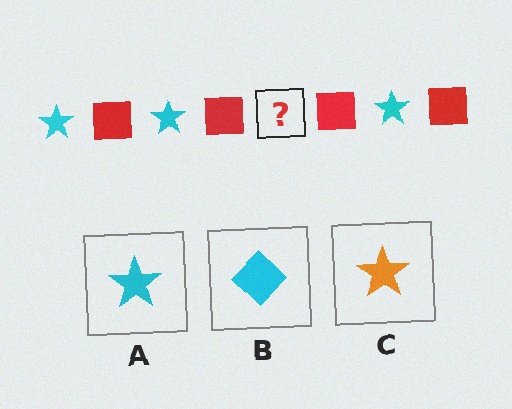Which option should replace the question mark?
Option A.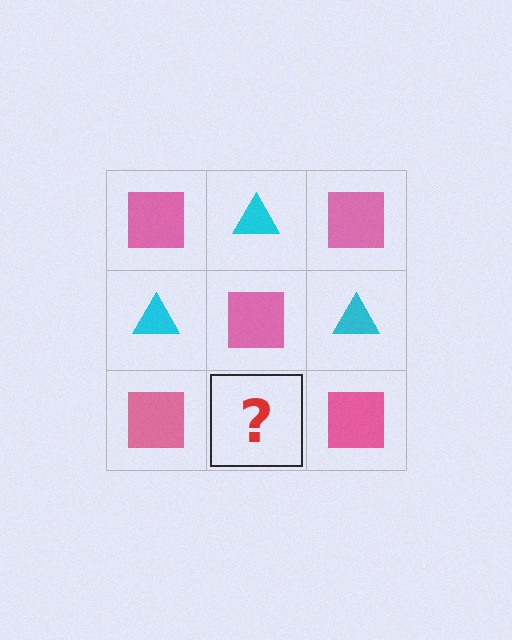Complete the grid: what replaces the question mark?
The question mark should be replaced with a cyan triangle.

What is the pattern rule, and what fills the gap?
The rule is that it alternates pink square and cyan triangle in a checkerboard pattern. The gap should be filled with a cyan triangle.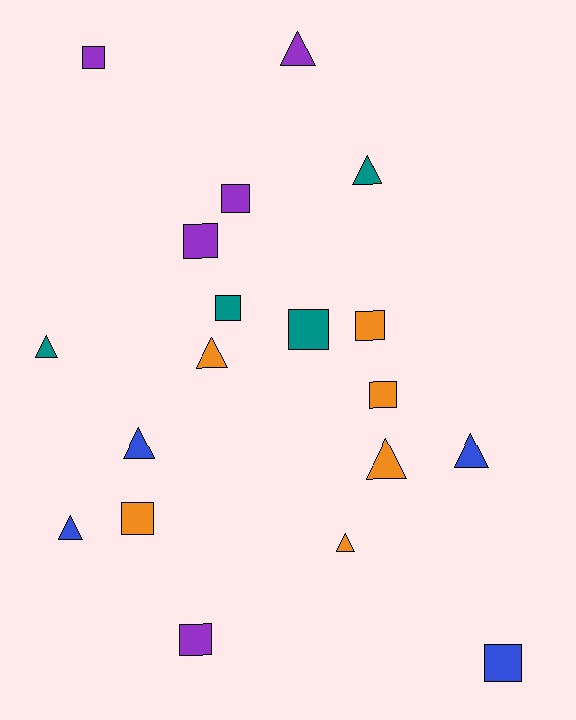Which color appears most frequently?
Orange, with 6 objects.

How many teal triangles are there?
There are 2 teal triangles.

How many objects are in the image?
There are 19 objects.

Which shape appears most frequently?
Square, with 10 objects.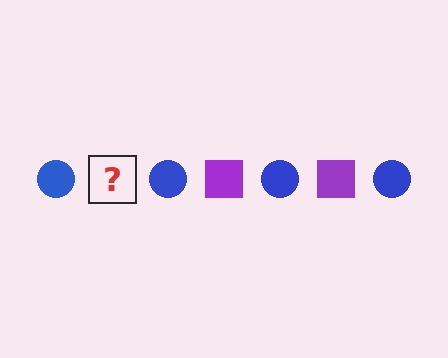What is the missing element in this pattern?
The missing element is a purple square.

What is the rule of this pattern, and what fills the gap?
The rule is that the pattern alternates between blue circle and purple square. The gap should be filled with a purple square.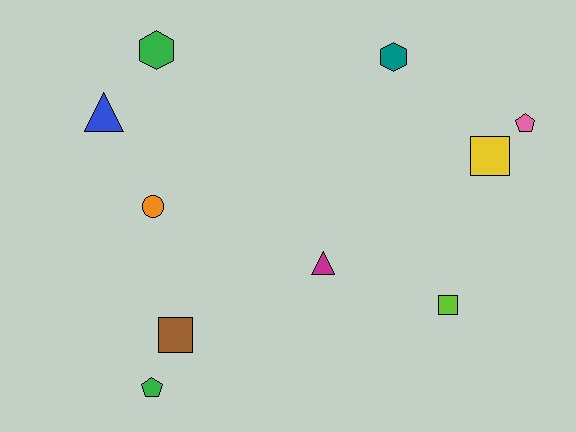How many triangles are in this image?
There are 2 triangles.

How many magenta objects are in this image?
There is 1 magenta object.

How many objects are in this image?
There are 10 objects.